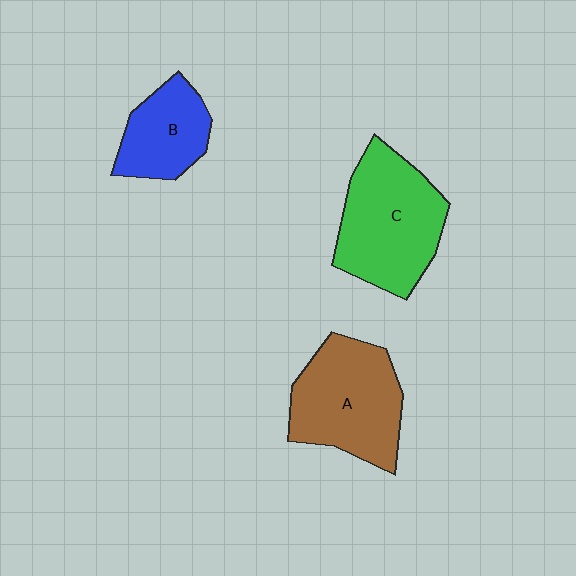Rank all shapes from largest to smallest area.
From largest to smallest: C (green), A (brown), B (blue).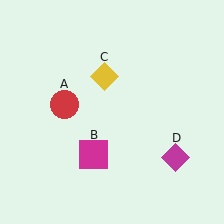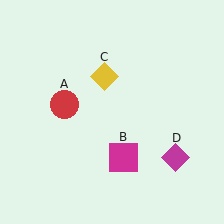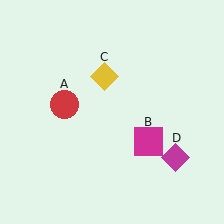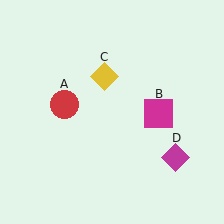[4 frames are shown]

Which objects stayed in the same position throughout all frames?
Red circle (object A) and yellow diamond (object C) and magenta diamond (object D) remained stationary.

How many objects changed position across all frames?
1 object changed position: magenta square (object B).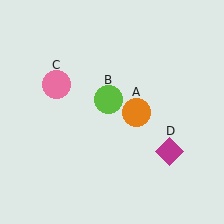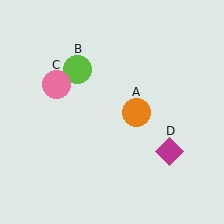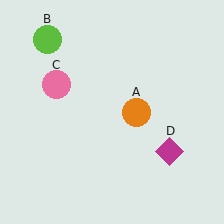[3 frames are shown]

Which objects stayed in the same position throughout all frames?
Orange circle (object A) and pink circle (object C) and magenta diamond (object D) remained stationary.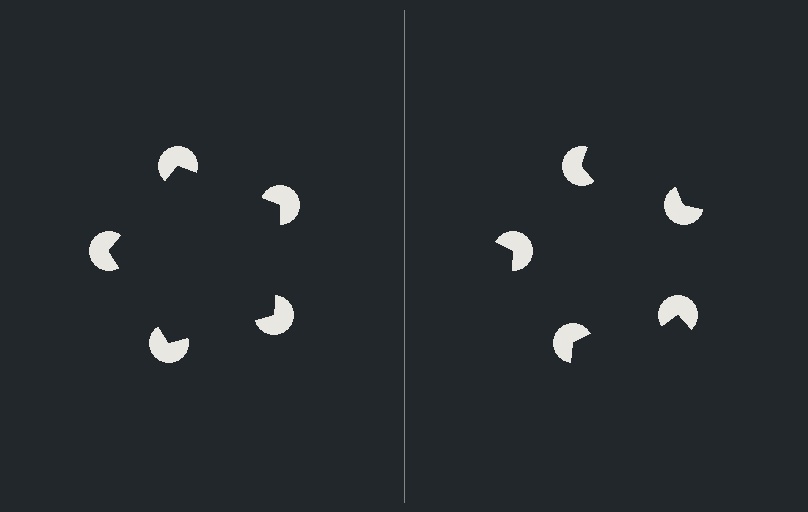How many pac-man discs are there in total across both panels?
10 — 5 on each side.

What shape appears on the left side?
An illusory pentagon.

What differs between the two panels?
The pac-man discs are positioned identically on both sides; only the wedge orientations differ. On the left they align to a pentagon; on the right they are misaligned.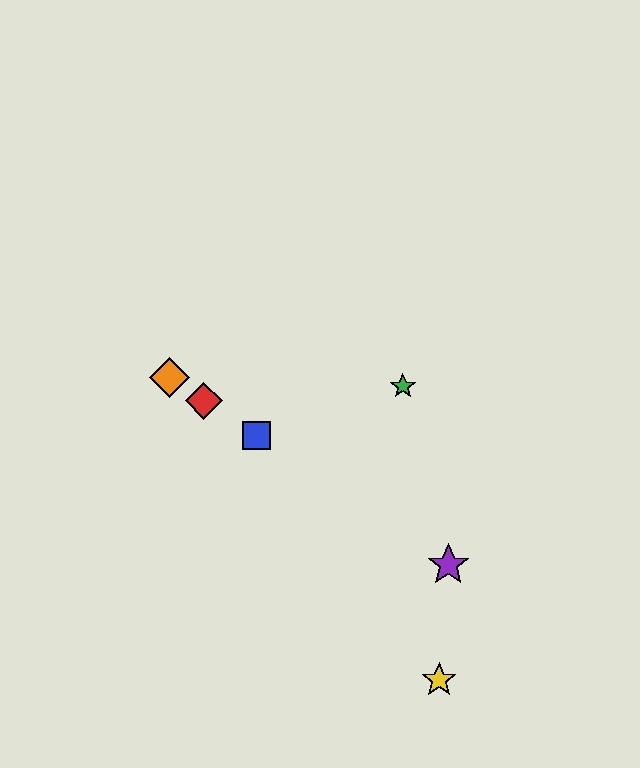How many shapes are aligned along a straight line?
4 shapes (the red diamond, the blue square, the purple star, the orange diamond) are aligned along a straight line.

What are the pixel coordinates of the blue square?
The blue square is at (256, 436).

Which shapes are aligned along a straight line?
The red diamond, the blue square, the purple star, the orange diamond are aligned along a straight line.